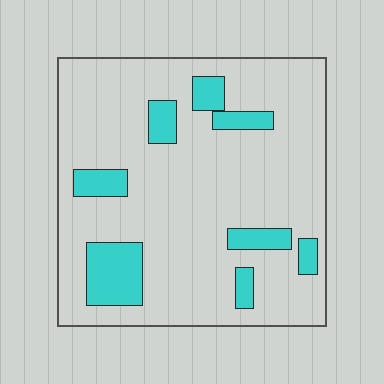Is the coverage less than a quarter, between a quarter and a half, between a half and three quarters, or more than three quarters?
Less than a quarter.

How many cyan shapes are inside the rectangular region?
8.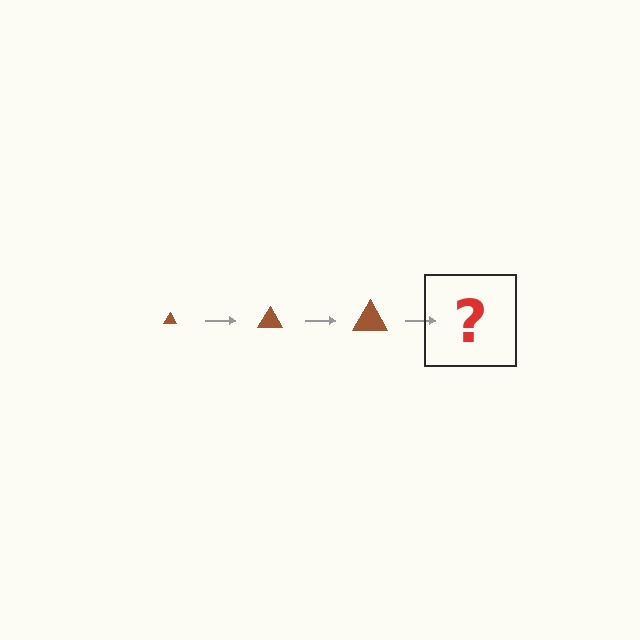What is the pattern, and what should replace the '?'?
The pattern is that the triangle gets progressively larger each step. The '?' should be a brown triangle, larger than the previous one.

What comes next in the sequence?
The next element should be a brown triangle, larger than the previous one.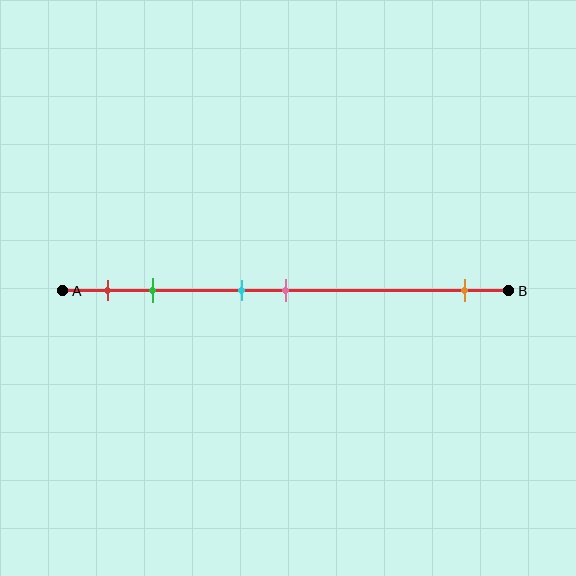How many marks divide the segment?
There are 5 marks dividing the segment.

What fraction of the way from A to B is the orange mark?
The orange mark is approximately 90% (0.9) of the way from A to B.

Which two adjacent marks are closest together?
The cyan and pink marks are the closest adjacent pair.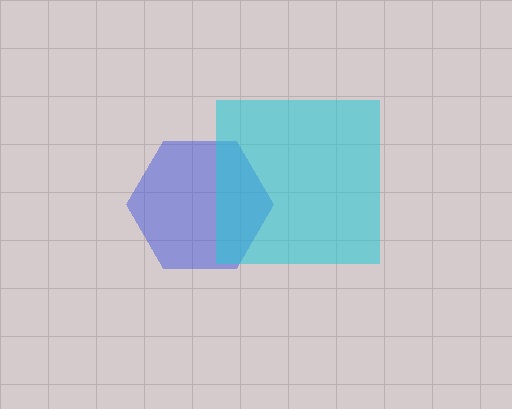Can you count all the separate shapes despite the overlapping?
Yes, there are 2 separate shapes.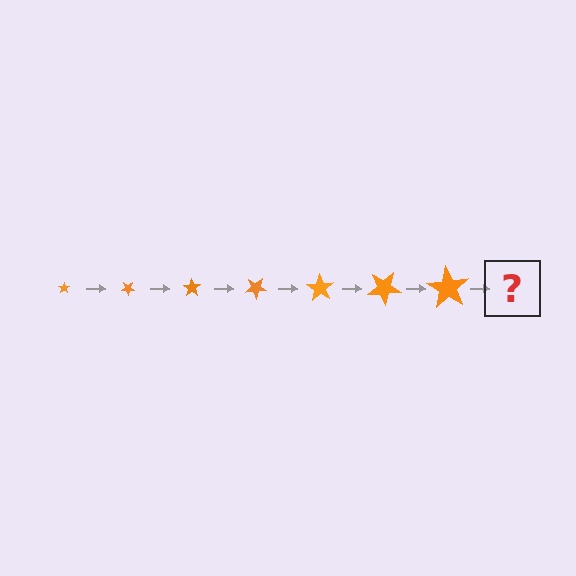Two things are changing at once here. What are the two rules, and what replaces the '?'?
The two rules are that the star grows larger each step and it rotates 35 degrees each step. The '?' should be a star, larger than the previous one and rotated 245 degrees from the start.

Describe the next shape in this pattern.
It should be a star, larger than the previous one and rotated 245 degrees from the start.